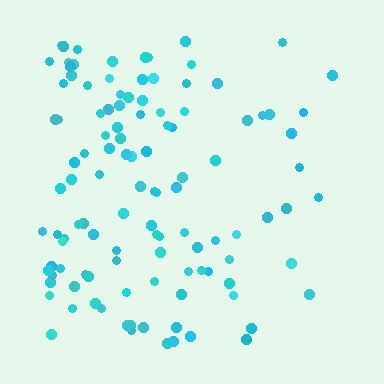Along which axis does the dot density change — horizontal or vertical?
Horizontal.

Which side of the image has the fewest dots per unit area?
The right.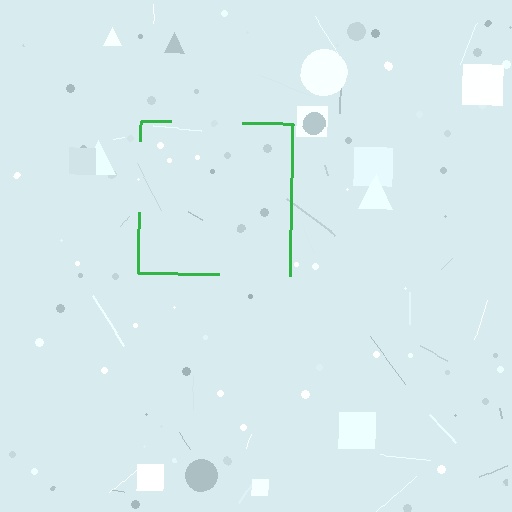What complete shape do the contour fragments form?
The contour fragments form a square.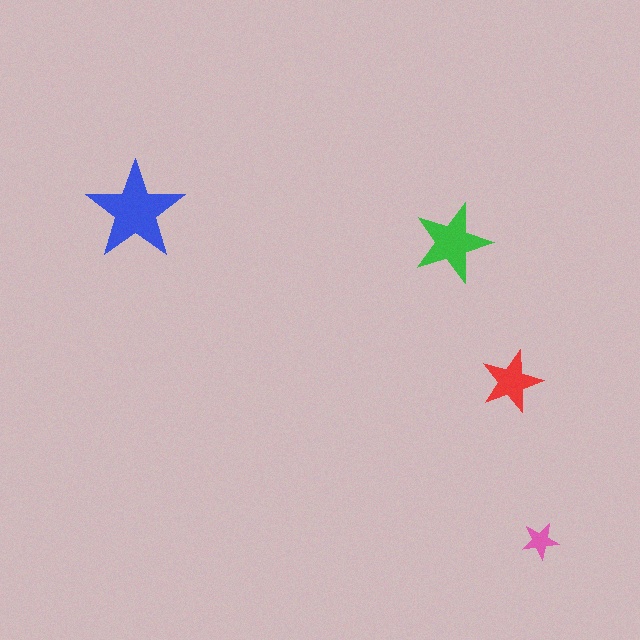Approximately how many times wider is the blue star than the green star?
About 1.5 times wider.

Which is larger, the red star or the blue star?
The blue one.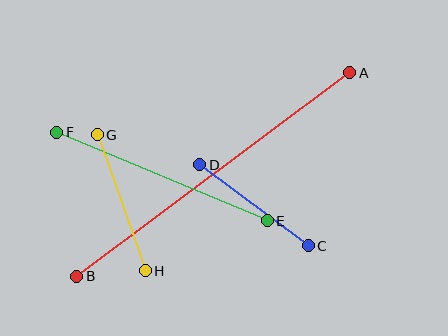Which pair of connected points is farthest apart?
Points A and B are farthest apart.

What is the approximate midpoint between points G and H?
The midpoint is at approximately (121, 203) pixels.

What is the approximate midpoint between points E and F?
The midpoint is at approximately (162, 176) pixels.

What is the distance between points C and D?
The distance is approximately 136 pixels.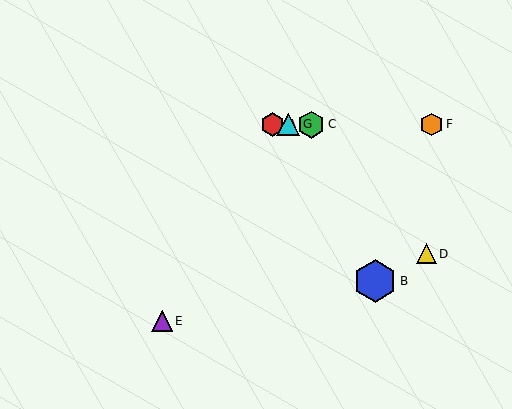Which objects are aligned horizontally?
Objects A, C, F, G are aligned horizontally.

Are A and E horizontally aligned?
No, A is at y≈125 and E is at y≈321.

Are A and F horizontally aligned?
Yes, both are at y≈125.